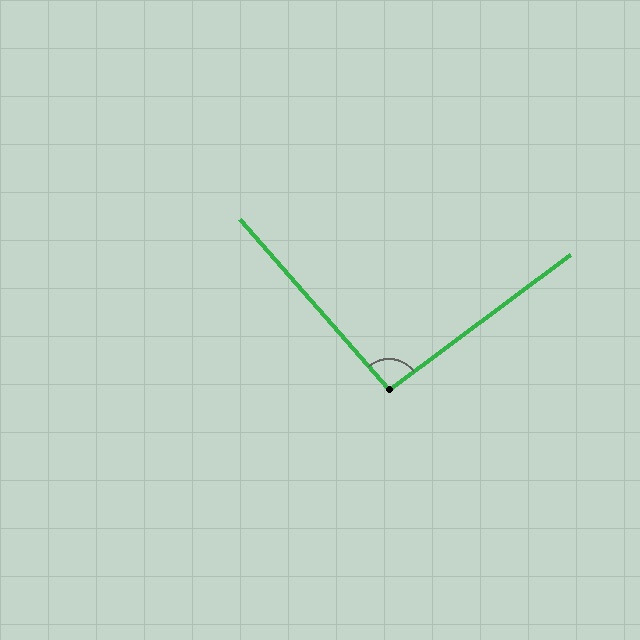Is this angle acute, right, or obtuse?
It is approximately a right angle.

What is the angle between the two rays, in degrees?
Approximately 94 degrees.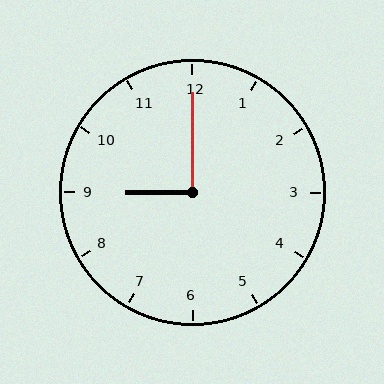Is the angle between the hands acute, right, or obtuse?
It is right.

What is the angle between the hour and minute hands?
Approximately 90 degrees.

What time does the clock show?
9:00.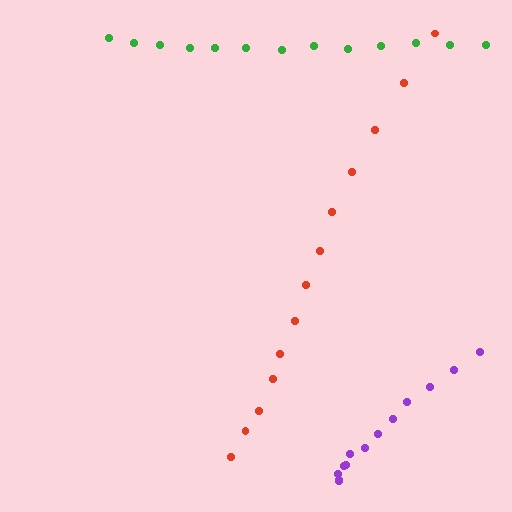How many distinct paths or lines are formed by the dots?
There are 3 distinct paths.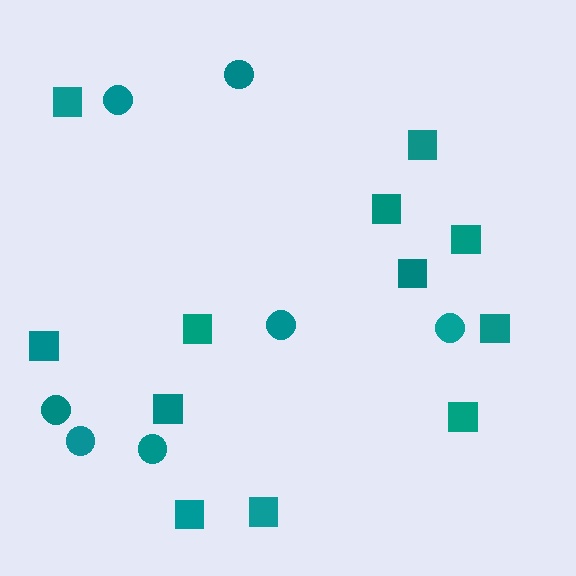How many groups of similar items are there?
There are 2 groups: one group of squares (12) and one group of circles (7).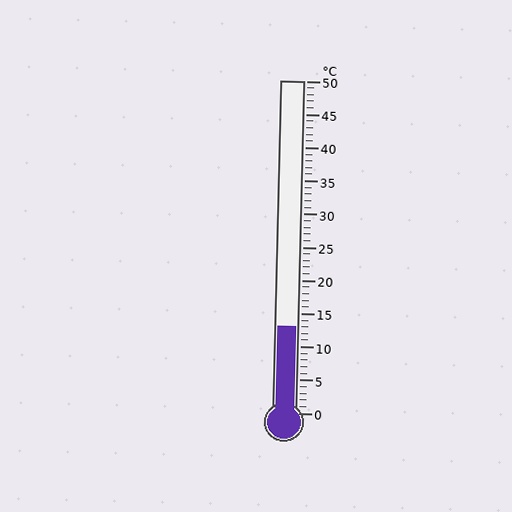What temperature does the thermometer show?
The thermometer shows approximately 13°C.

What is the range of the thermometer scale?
The thermometer scale ranges from 0°C to 50°C.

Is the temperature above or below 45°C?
The temperature is below 45°C.